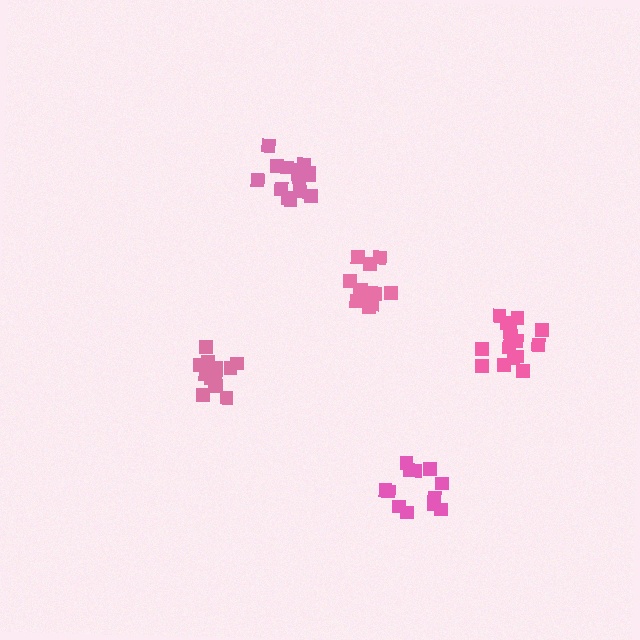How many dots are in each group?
Group 1: 15 dots, Group 2: 13 dots, Group 3: 17 dots, Group 4: 12 dots, Group 5: 13 dots (70 total).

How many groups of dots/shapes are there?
There are 5 groups.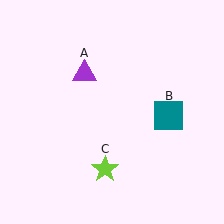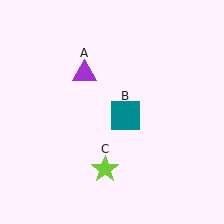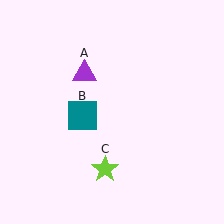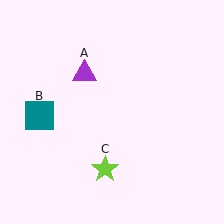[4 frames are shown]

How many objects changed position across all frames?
1 object changed position: teal square (object B).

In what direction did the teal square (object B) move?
The teal square (object B) moved left.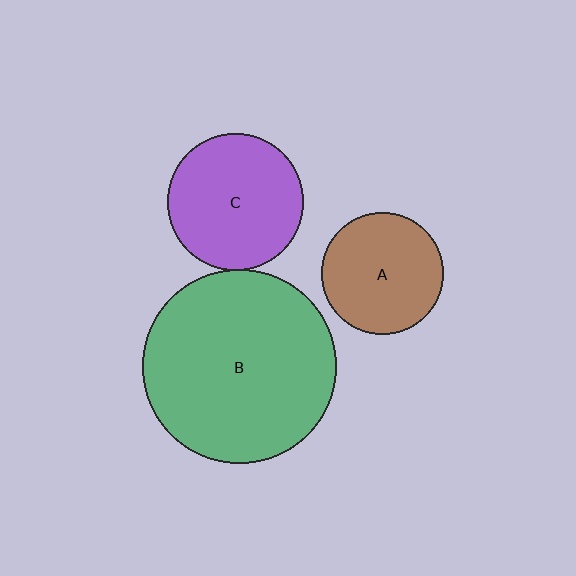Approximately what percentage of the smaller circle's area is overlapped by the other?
Approximately 5%.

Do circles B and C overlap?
Yes.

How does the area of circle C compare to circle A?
Approximately 1.2 times.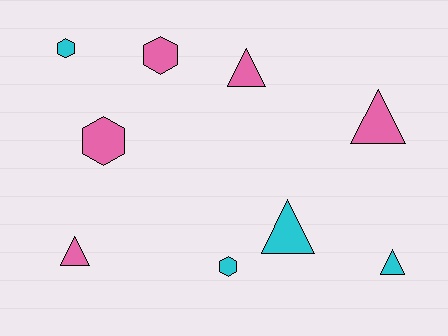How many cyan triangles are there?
There are 2 cyan triangles.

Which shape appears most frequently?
Triangle, with 5 objects.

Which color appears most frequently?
Pink, with 5 objects.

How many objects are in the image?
There are 9 objects.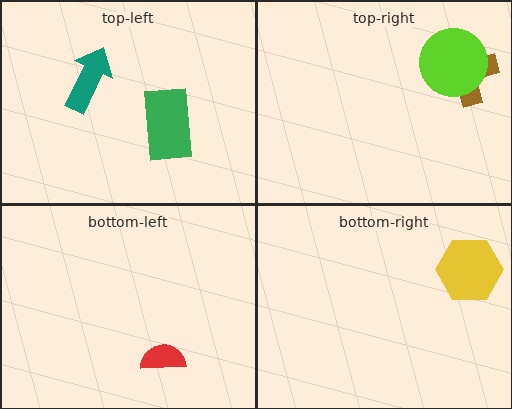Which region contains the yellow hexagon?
The bottom-right region.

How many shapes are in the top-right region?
2.